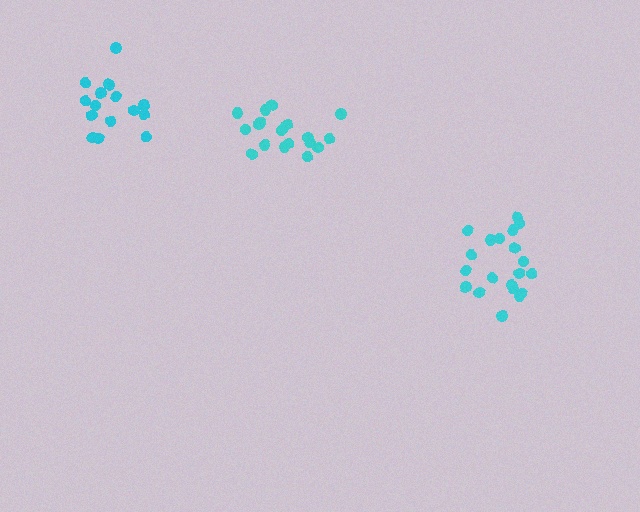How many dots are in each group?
Group 1: 20 dots, Group 2: 20 dots, Group 3: 15 dots (55 total).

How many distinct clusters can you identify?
There are 3 distinct clusters.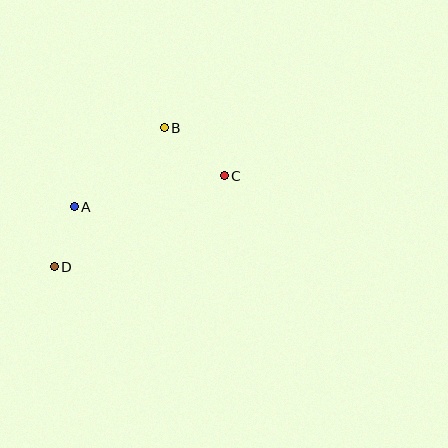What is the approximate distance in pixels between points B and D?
The distance between B and D is approximately 177 pixels.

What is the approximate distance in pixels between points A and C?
The distance between A and C is approximately 153 pixels.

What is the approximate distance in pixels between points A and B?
The distance between A and B is approximately 120 pixels.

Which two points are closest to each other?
Points A and D are closest to each other.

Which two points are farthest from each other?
Points C and D are farthest from each other.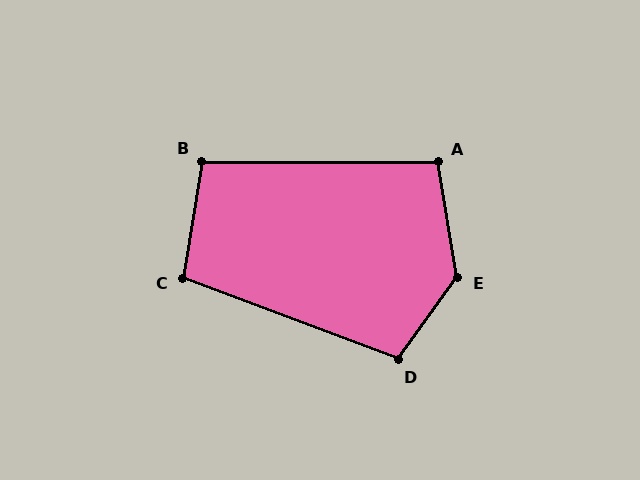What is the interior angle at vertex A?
Approximately 99 degrees (obtuse).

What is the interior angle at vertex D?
Approximately 106 degrees (obtuse).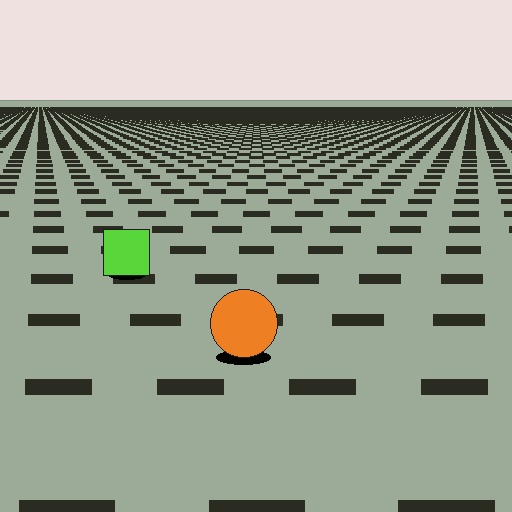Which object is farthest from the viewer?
The lime square is farthest from the viewer. It appears smaller and the ground texture around it is denser.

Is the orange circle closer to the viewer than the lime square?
Yes. The orange circle is closer — you can tell from the texture gradient: the ground texture is coarser near it.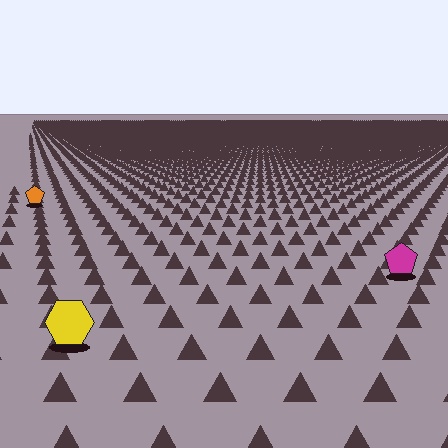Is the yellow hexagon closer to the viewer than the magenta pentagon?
Yes. The yellow hexagon is closer — you can tell from the texture gradient: the ground texture is coarser near it.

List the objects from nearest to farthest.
From nearest to farthest: the yellow hexagon, the magenta pentagon, the orange pentagon.